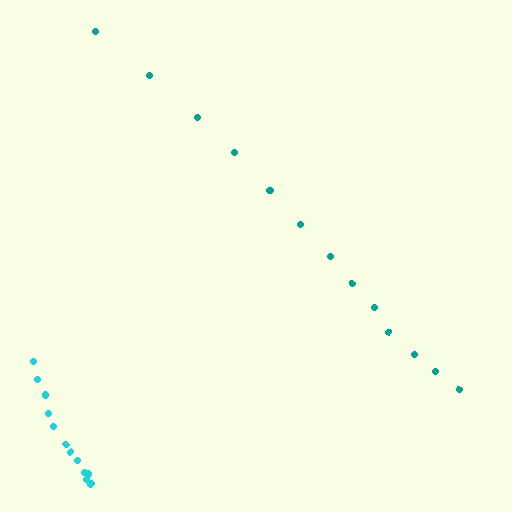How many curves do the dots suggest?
There are 2 distinct paths.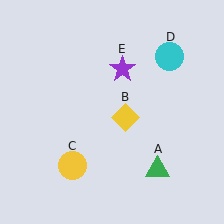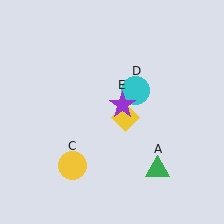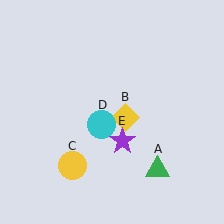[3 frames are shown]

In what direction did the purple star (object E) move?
The purple star (object E) moved down.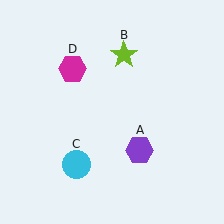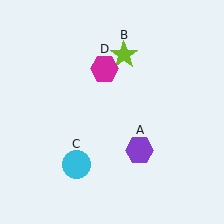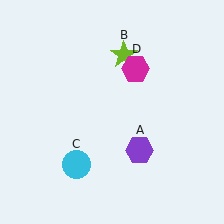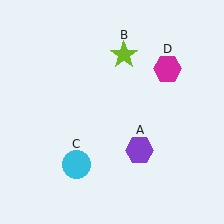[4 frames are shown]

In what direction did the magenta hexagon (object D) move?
The magenta hexagon (object D) moved right.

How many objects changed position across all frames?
1 object changed position: magenta hexagon (object D).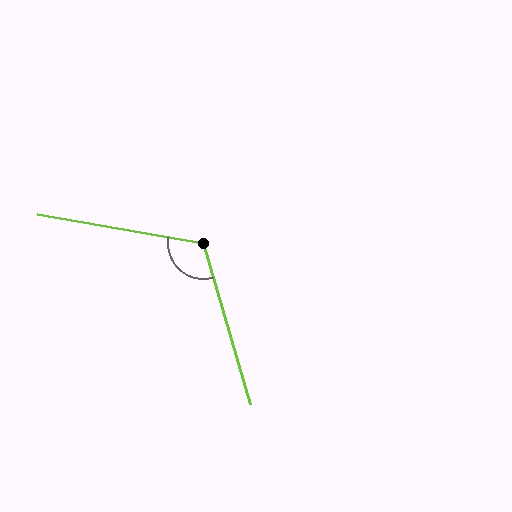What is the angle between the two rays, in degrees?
Approximately 116 degrees.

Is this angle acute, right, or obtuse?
It is obtuse.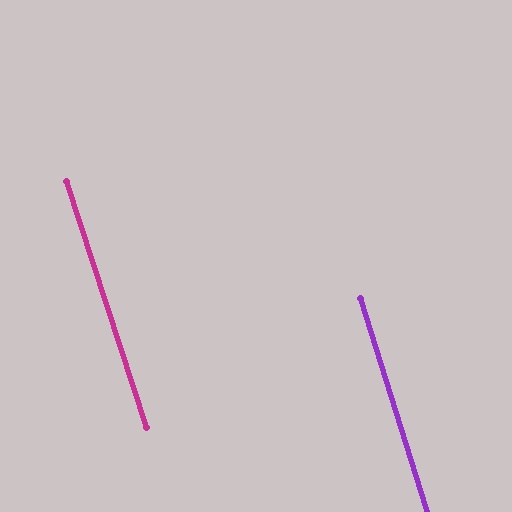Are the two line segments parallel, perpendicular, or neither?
Parallel — their directions differ by only 0.6°.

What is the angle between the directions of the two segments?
Approximately 1 degree.